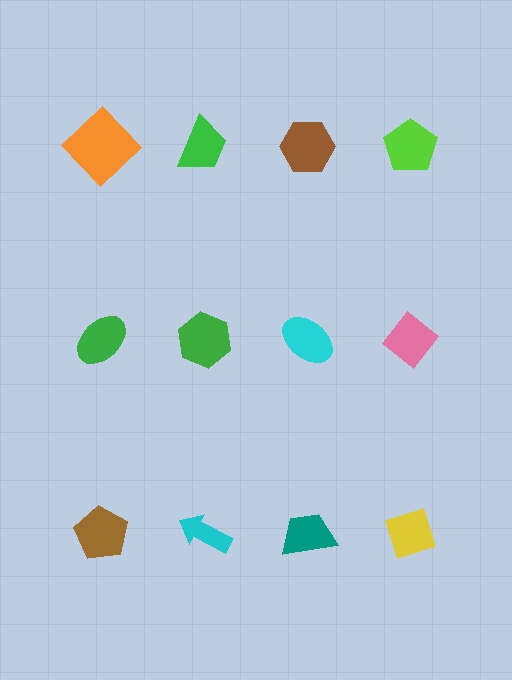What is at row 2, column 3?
A cyan ellipse.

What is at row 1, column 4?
A lime pentagon.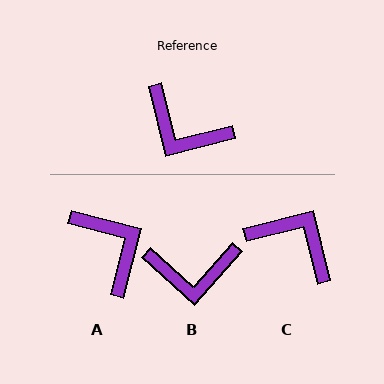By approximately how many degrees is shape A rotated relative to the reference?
Approximately 152 degrees counter-clockwise.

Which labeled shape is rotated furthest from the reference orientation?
C, about 180 degrees away.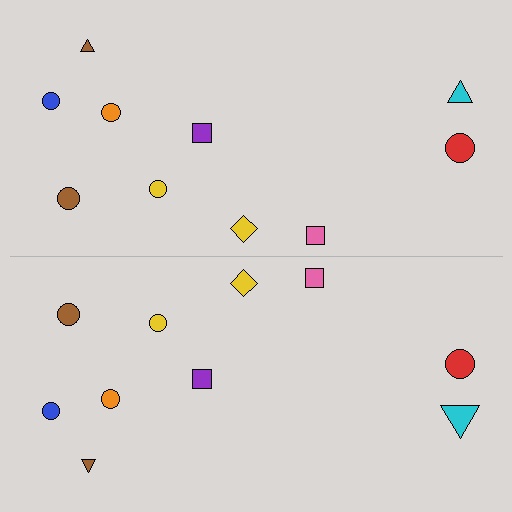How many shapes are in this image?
There are 20 shapes in this image.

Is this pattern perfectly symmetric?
No, the pattern is not perfectly symmetric. The cyan triangle on the bottom side has a different size than its mirror counterpart.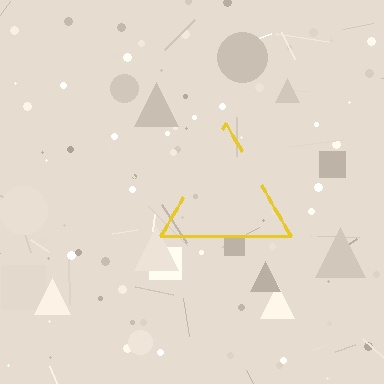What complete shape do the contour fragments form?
The contour fragments form a triangle.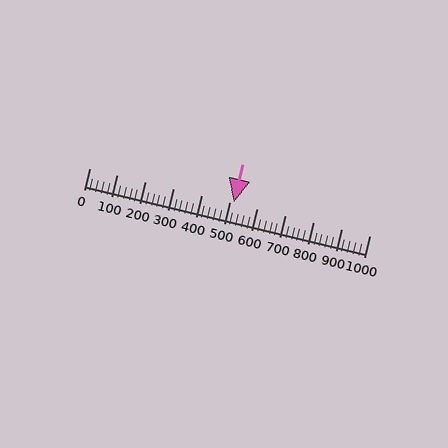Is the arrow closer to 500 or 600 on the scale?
The arrow is closer to 500.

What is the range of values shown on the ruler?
The ruler shows values from 0 to 1000.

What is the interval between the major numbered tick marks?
The major tick marks are spaced 100 units apart.